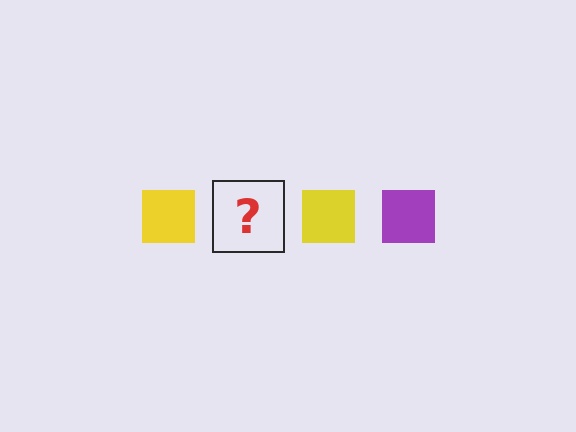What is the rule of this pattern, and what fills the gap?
The rule is that the pattern cycles through yellow, purple squares. The gap should be filled with a purple square.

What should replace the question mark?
The question mark should be replaced with a purple square.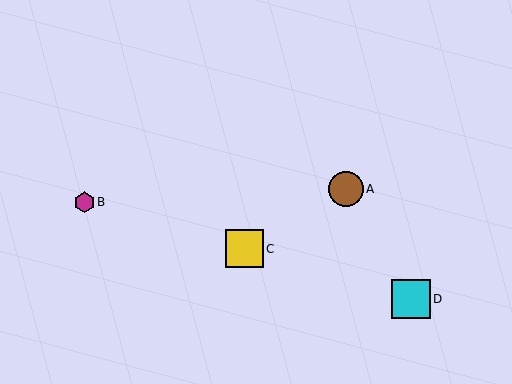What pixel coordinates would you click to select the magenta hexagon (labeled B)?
Click at (84, 202) to select the magenta hexagon B.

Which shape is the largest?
The cyan square (labeled D) is the largest.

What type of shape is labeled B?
Shape B is a magenta hexagon.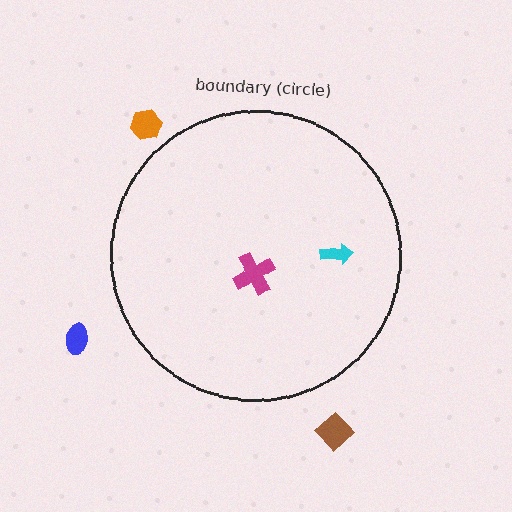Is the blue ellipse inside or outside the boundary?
Outside.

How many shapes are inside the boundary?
2 inside, 3 outside.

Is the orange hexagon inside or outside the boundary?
Outside.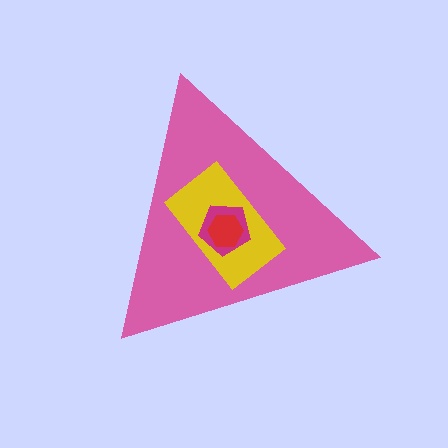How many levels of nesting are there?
4.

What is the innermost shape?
The red hexagon.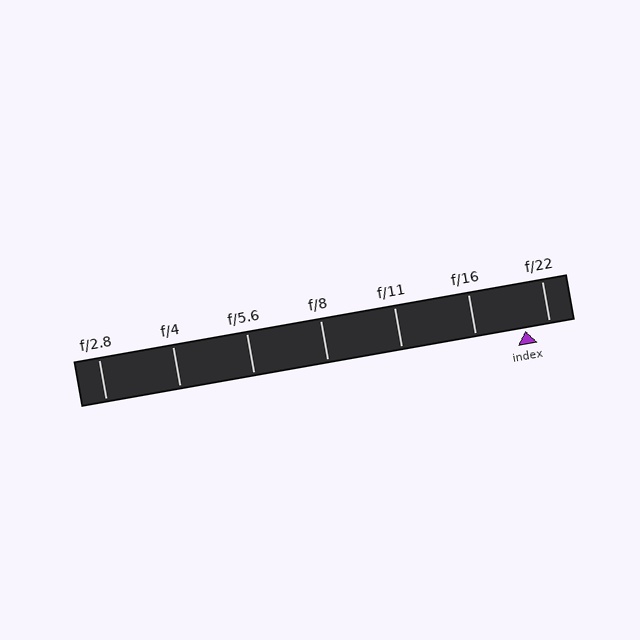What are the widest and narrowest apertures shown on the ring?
The widest aperture shown is f/2.8 and the narrowest is f/22.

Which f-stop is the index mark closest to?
The index mark is closest to f/22.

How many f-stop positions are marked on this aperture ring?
There are 7 f-stop positions marked.